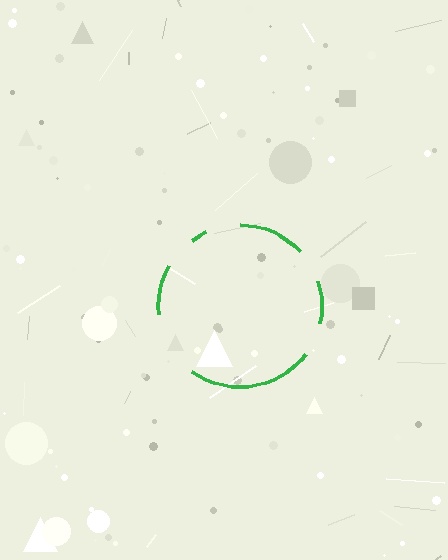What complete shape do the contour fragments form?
The contour fragments form a circle.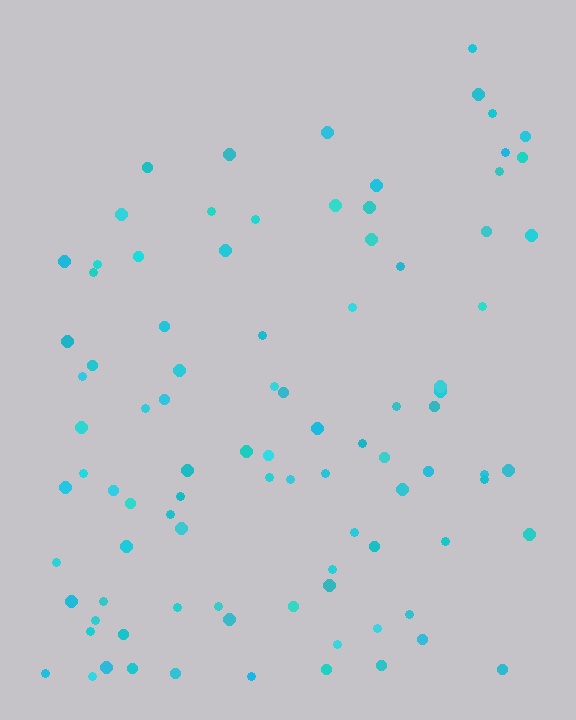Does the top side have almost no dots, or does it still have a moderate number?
Still a moderate number, just noticeably fewer than the bottom.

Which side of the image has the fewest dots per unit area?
The top.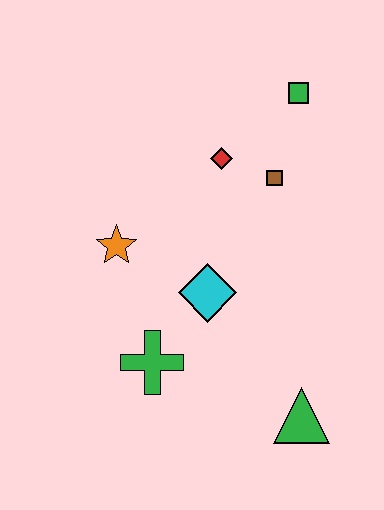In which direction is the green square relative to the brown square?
The green square is above the brown square.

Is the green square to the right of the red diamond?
Yes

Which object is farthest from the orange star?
The green triangle is farthest from the orange star.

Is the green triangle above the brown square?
No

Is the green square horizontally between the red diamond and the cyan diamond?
No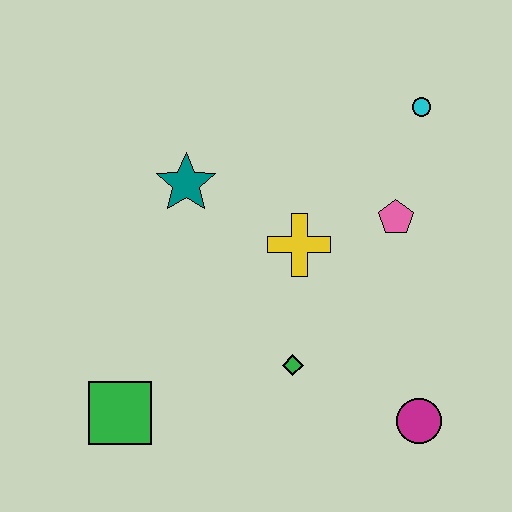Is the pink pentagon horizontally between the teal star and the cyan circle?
Yes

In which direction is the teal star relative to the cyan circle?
The teal star is to the left of the cyan circle.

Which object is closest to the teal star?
The yellow cross is closest to the teal star.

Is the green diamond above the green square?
Yes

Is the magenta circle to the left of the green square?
No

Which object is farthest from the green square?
The cyan circle is farthest from the green square.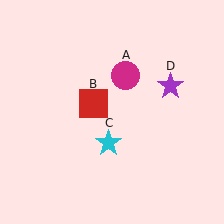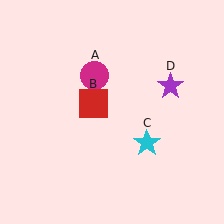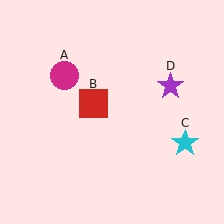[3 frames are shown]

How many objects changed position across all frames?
2 objects changed position: magenta circle (object A), cyan star (object C).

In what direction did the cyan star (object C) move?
The cyan star (object C) moved right.